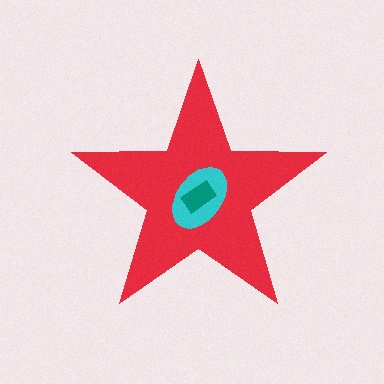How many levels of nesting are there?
3.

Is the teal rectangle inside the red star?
Yes.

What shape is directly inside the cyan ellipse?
The teal rectangle.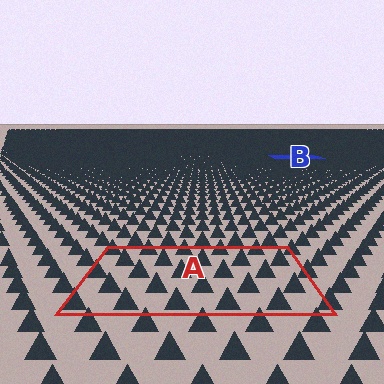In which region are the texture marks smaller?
The texture marks are smaller in region B, because it is farther away.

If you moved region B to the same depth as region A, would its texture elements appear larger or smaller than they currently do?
They would appear larger. At a closer depth, the same texture elements are projected at a bigger on-screen size.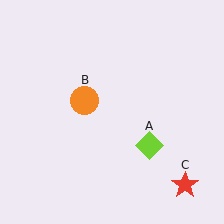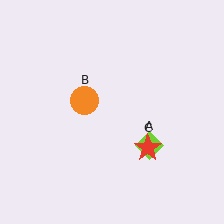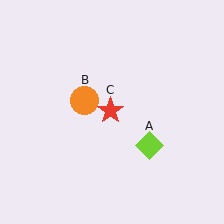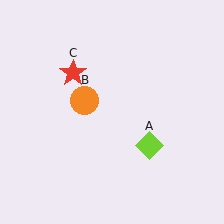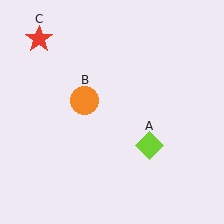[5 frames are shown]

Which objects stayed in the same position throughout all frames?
Lime diamond (object A) and orange circle (object B) remained stationary.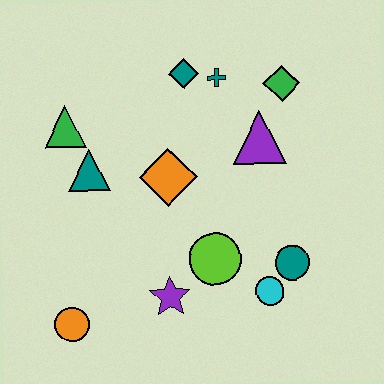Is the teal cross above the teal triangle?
Yes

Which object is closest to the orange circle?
The purple star is closest to the orange circle.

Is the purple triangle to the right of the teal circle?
No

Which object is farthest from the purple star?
The green diamond is farthest from the purple star.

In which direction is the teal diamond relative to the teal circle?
The teal diamond is above the teal circle.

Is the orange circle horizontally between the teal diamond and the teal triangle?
No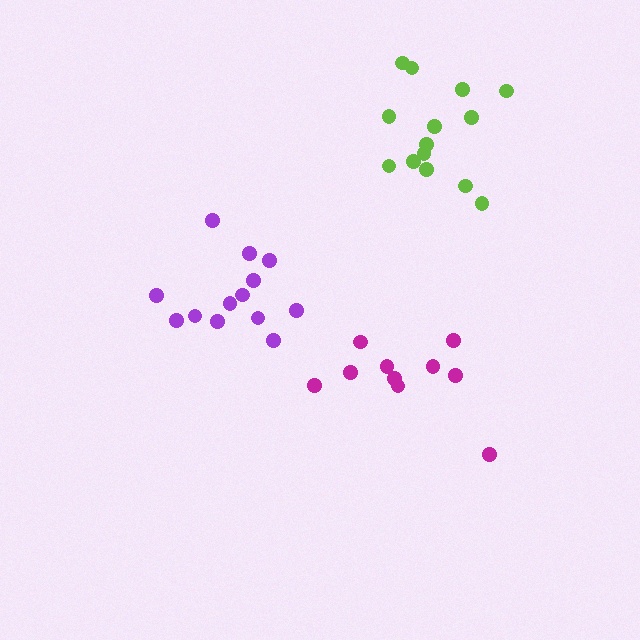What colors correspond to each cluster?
The clusters are colored: magenta, lime, purple.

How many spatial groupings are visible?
There are 3 spatial groupings.